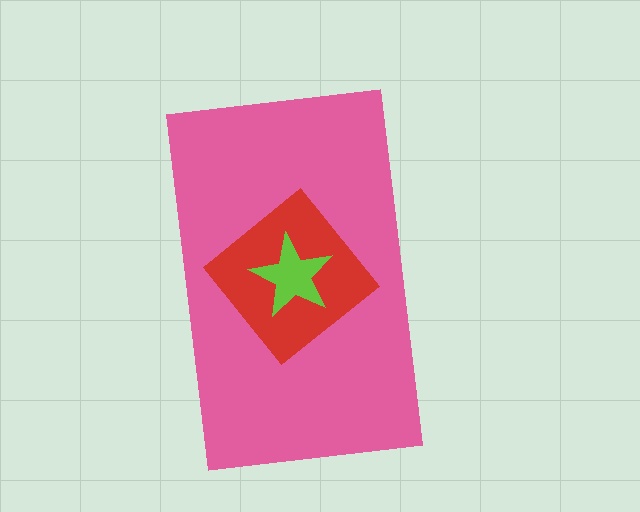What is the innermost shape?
The lime star.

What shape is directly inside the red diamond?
The lime star.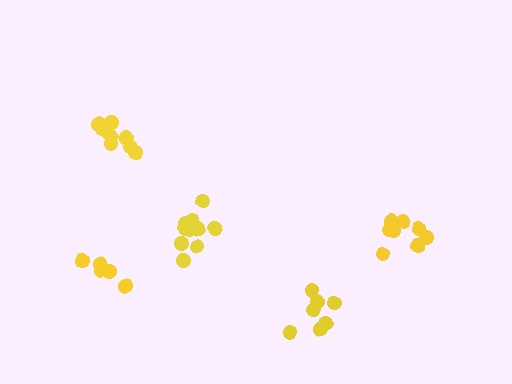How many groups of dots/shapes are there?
There are 5 groups.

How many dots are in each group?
Group 1: 11 dots, Group 2: 8 dots, Group 3: 5 dots, Group 4: 7 dots, Group 5: 9 dots (40 total).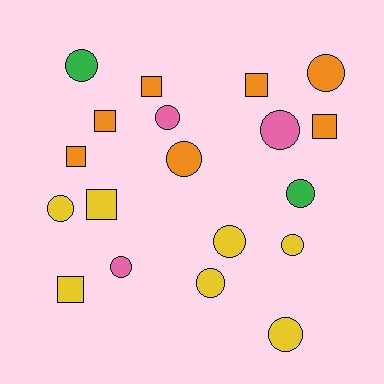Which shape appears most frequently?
Circle, with 12 objects.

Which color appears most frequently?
Yellow, with 7 objects.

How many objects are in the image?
There are 19 objects.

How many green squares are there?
There are no green squares.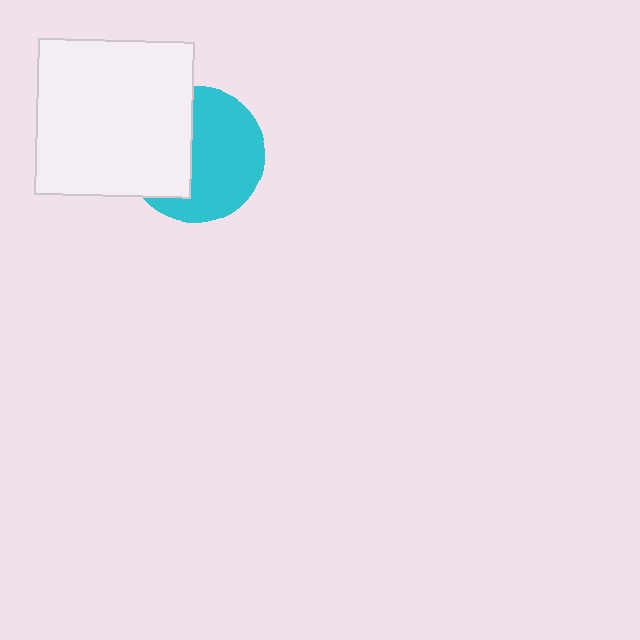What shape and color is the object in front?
The object in front is a white square.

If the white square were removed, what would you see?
You would see the complete cyan circle.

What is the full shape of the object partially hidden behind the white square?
The partially hidden object is a cyan circle.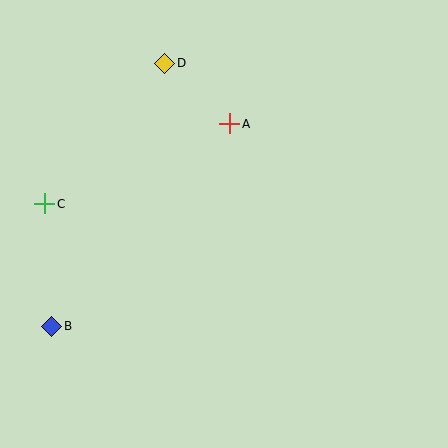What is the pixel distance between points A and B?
The distance between A and B is 270 pixels.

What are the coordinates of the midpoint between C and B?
The midpoint between C and B is at (48, 265).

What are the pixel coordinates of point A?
Point A is at (230, 124).